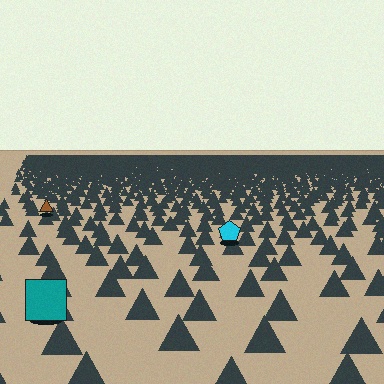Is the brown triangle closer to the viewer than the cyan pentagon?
No. The cyan pentagon is closer — you can tell from the texture gradient: the ground texture is coarser near it.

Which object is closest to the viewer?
The teal square is closest. The texture marks near it are larger and more spread out.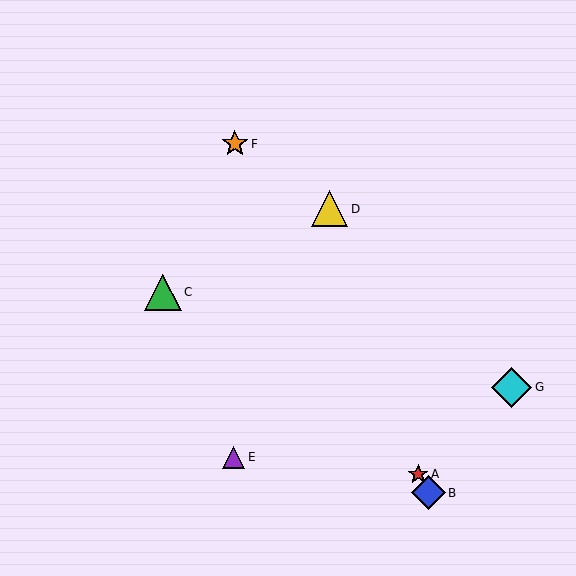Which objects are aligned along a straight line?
Objects A, B, F are aligned along a straight line.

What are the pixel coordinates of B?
Object B is at (428, 493).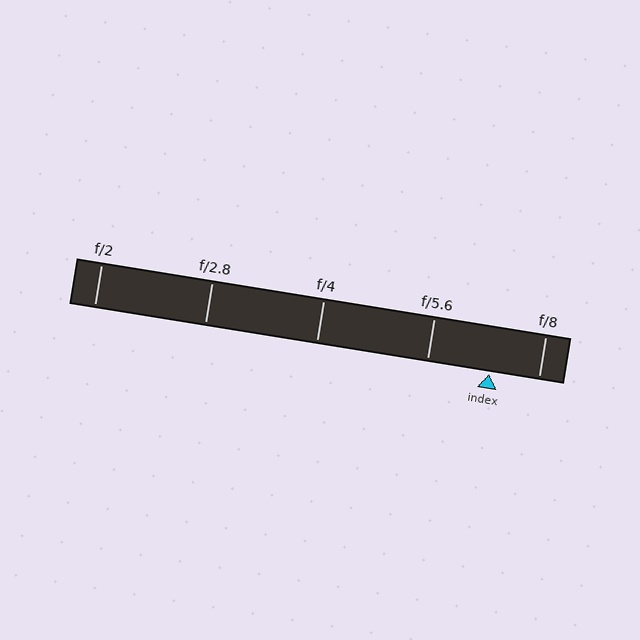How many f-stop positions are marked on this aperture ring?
There are 5 f-stop positions marked.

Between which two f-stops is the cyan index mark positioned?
The index mark is between f/5.6 and f/8.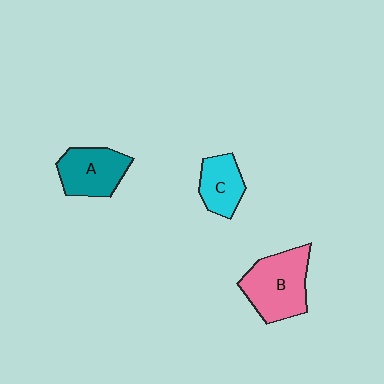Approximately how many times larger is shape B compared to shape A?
Approximately 1.3 times.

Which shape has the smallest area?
Shape C (cyan).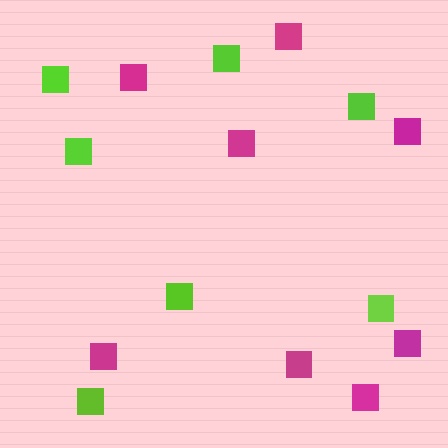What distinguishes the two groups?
There are 2 groups: one group of magenta squares (8) and one group of lime squares (7).